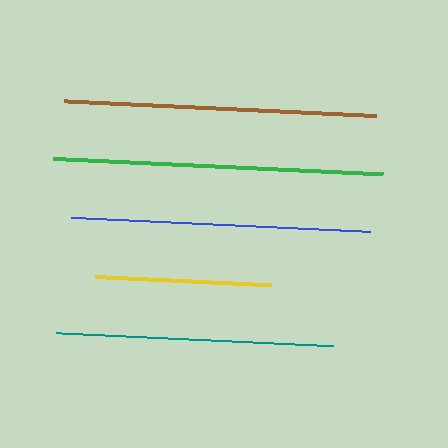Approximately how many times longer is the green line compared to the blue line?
The green line is approximately 1.1 times the length of the blue line.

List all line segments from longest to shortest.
From longest to shortest: green, brown, blue, teal, yellow.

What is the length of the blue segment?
The blue segment is approximately 298 pixels long.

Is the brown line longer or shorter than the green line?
The green line is longer than the brown line.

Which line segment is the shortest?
The yellow line is the shortest at approximately 176 pixels.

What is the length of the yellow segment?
The yellow segment is approximately 176 pixels long.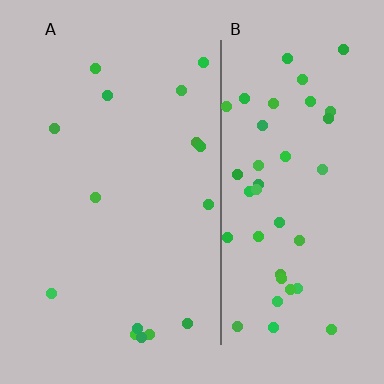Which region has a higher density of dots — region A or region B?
B (the right).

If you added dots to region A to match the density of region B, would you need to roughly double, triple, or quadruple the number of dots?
Approximately triple.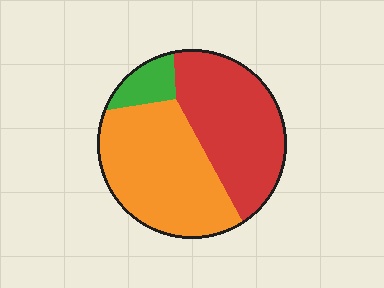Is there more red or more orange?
Orange.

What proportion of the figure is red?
Red covers roughly 45% of the figure.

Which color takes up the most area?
Orange, at roughly 50%.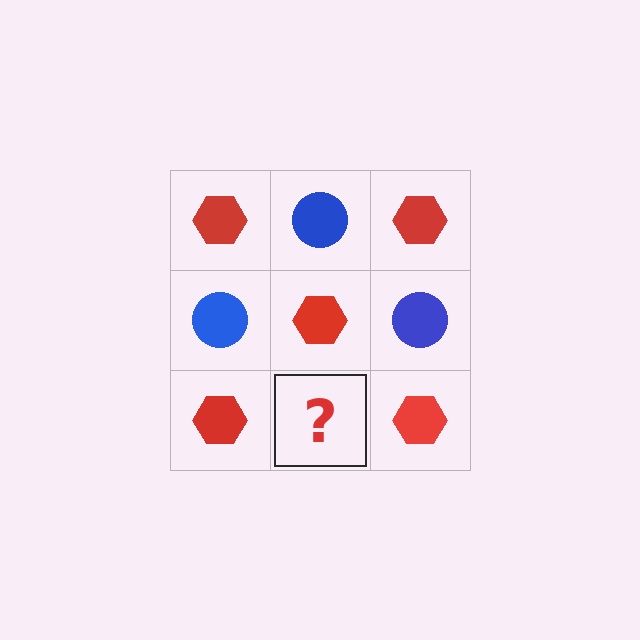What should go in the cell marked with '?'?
The missing cell should contain a blue circle.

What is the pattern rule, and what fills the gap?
The rule is that it alternates red hexagon and blue circle in a checkerboard pattern. The gap should be filled with a blue circle.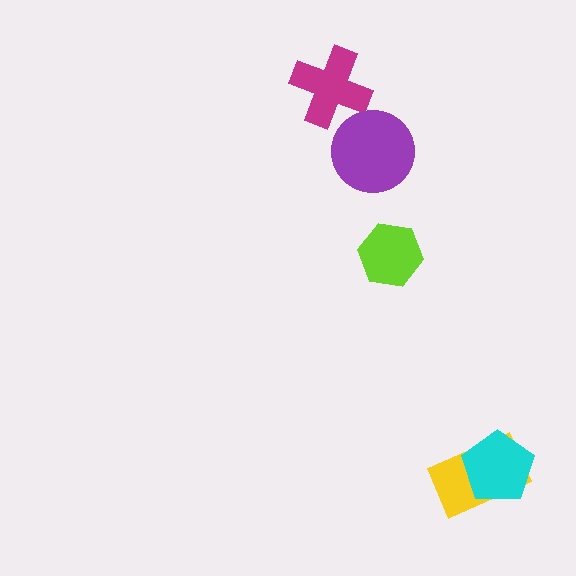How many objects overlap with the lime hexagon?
0 objects overlap with the lime hexagon.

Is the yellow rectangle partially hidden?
Yes, it is partially covered by another shape.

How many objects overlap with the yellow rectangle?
1 object overlaps with the yellow rectangle.